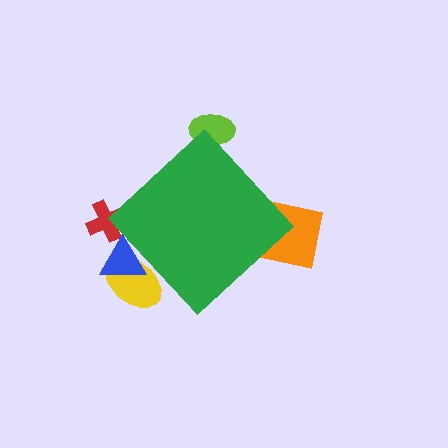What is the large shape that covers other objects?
A green diamond.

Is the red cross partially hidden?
Yes, the red cross is partially hidden behind the green diamond.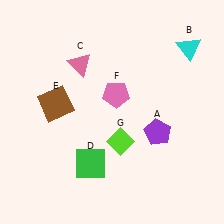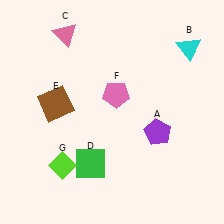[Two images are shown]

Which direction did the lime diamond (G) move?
The lime diamond (G) moved left.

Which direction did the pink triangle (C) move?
The pink triangle (C) moved up.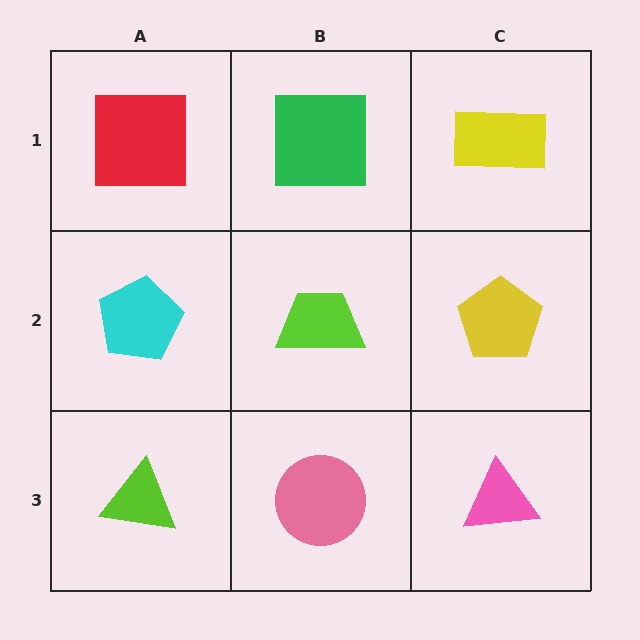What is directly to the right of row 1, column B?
A yellow rectangle.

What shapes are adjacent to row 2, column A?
A red square (row 1, column A), a lime triangle (row 3, column A), a lime trapezoid (row 2, column B).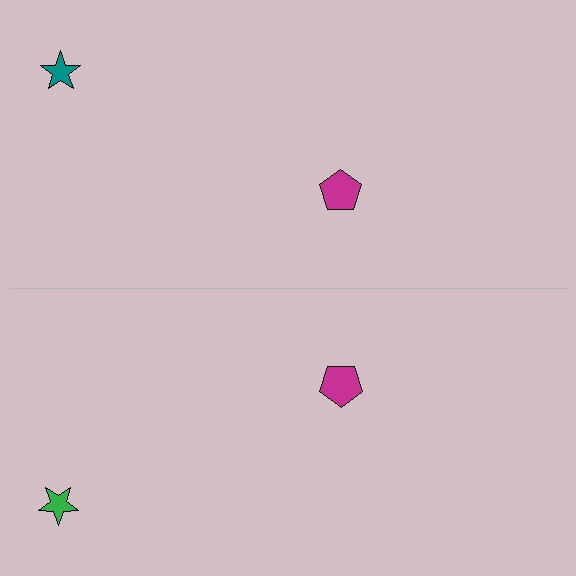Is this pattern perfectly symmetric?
No, the pattern is not perfectly symmetric. The green star on the bottom side breaks the symmetry — its mirror counterpart is teal.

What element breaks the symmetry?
The green star on the bottom side breaks the symmetry — its mirror counterpart is teal.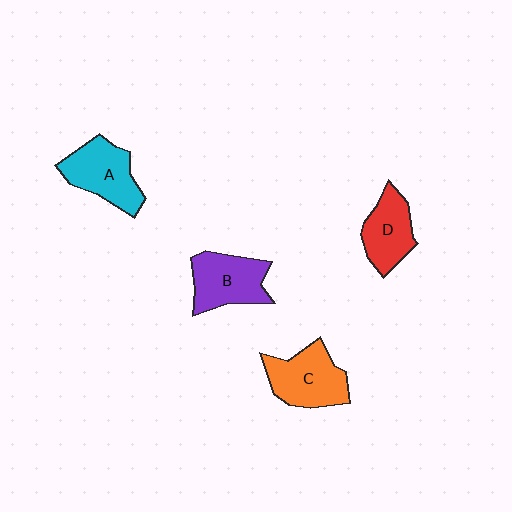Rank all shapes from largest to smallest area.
From largest to smallest: C (orange), A (cyan), B (purple), D (red).